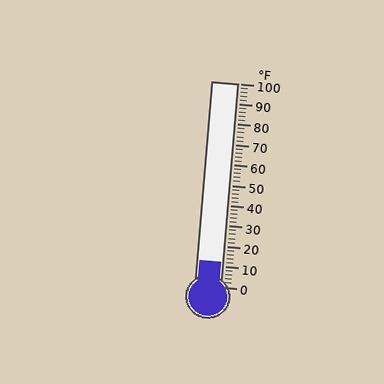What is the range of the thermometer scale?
The thermometer scale ranges from 0°F to 100°F.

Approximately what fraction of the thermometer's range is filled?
The thermometer is filled to approximately 10% of its range.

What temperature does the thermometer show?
The thermometer shows approximately 12°F.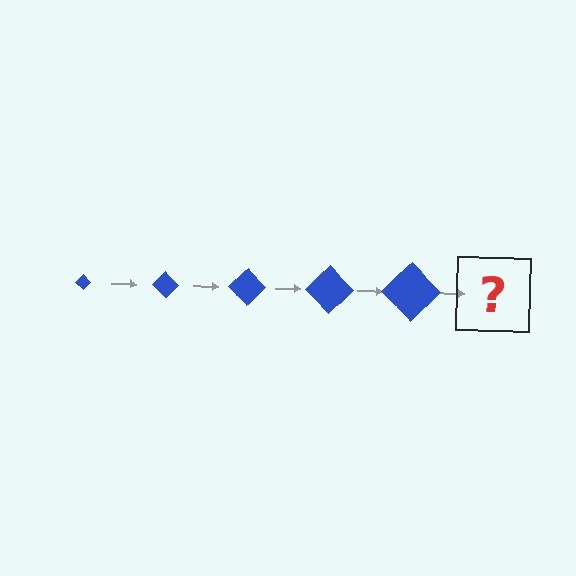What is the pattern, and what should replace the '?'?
The pattern is that the diamond gets progressively larger each step. The '?' should be a blue diamond, larger than the previous one.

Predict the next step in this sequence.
The next step is a blue diamond, larger than the previous one.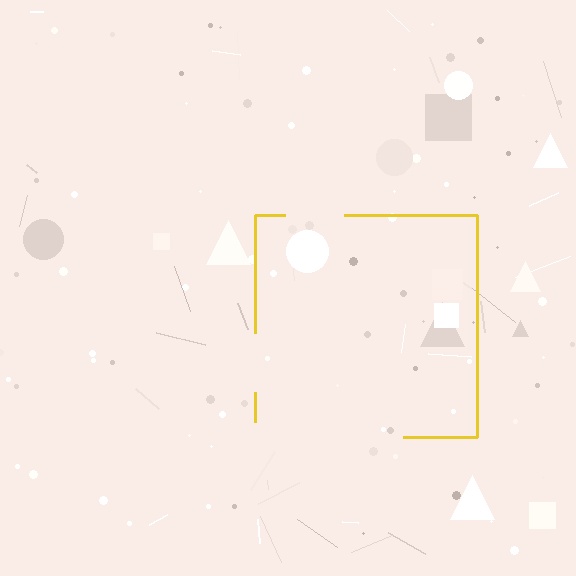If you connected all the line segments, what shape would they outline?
They would outline a square.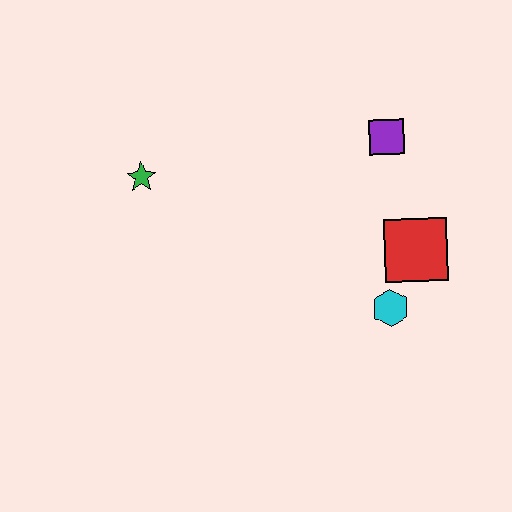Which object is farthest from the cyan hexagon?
The green star is farthest from the cyan hexagon.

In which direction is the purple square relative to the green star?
The purple square is to the right of the green star.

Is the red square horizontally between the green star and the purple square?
No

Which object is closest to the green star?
The purple square is closest to the green star.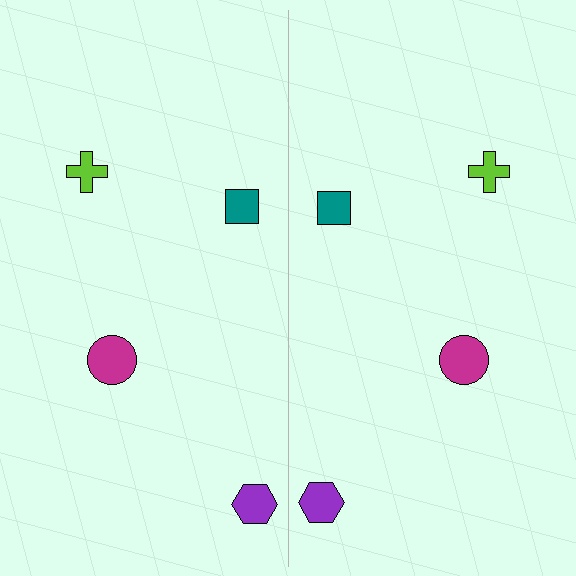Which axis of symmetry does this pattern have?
The pattern has a vertical axis of symmetry running through the center of the image.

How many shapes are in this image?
There are 8 shapes in this image.